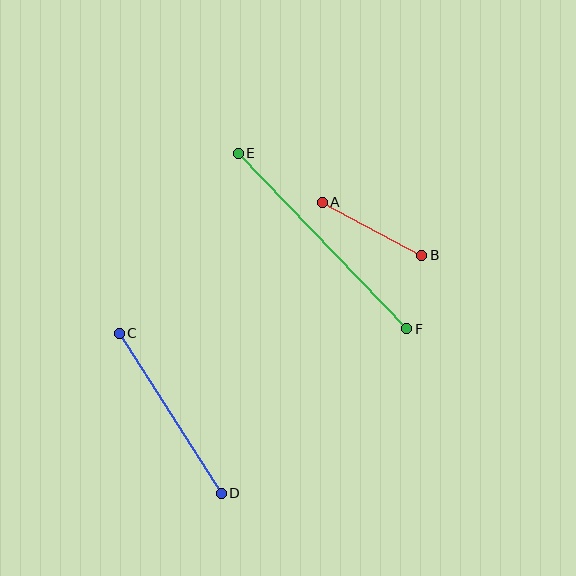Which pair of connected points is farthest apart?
Points E and F are farthest apart.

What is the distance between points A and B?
The distance is approximately 112 pixels.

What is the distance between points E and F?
The distance is approximately 243 pixels.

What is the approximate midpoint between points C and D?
The midpoint is at approximately (170, 413) pixels.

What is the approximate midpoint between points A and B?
The midpoint is at approximately (372, 229) pixels.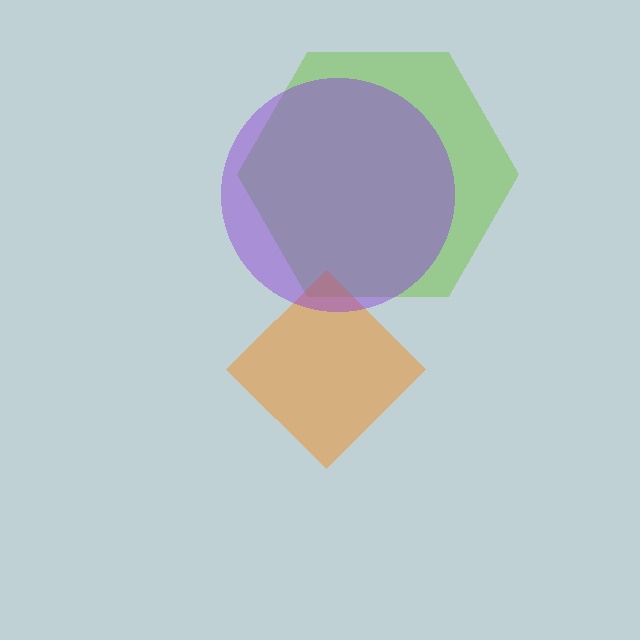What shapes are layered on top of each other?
The layered shapes are: a lime hexagon, an orange diamond, a purple circle.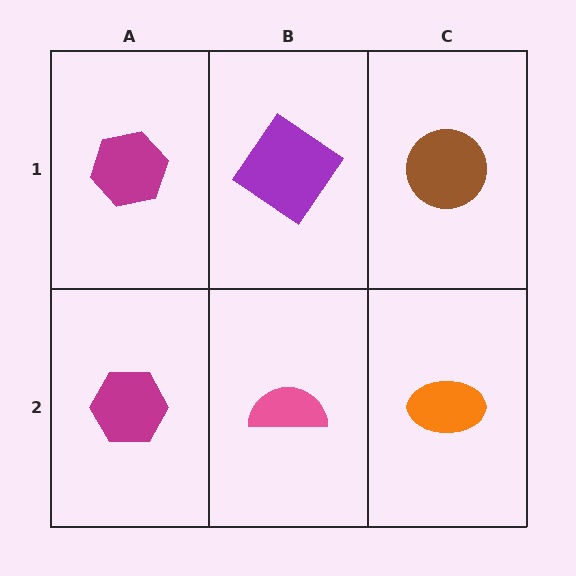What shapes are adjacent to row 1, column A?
A magenta hexagon (row 2, column A), a purple diamond (row 1, column B).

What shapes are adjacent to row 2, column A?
A magenta hexagon (row 1, column A), a pink semicircle (row 2, column B).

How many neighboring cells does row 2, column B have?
3.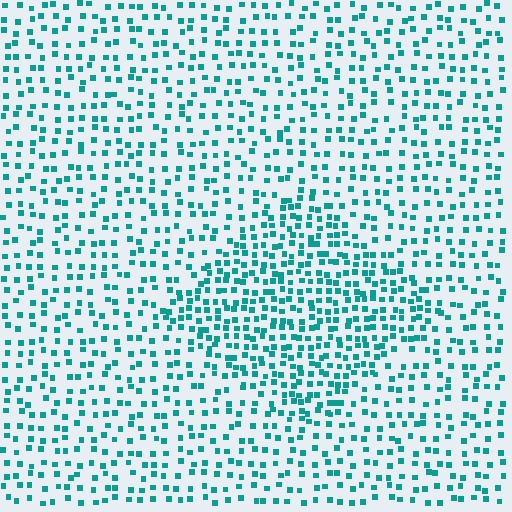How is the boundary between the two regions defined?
The boundary is defined by a change in element density (approximately 1.8x ratio). All elements are the same color, size, and shape.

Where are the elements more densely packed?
The elements are more densely packed inside the diamond boundary.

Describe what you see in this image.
The image contains small teal elements arranged at two different densities. A diamond-shaped region is visible where the elements are more densely packed than the surrounding area.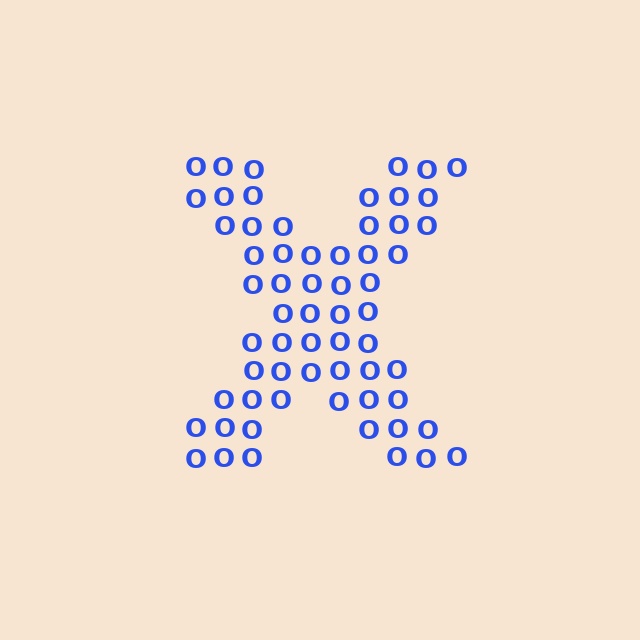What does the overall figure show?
The overall figure shows the letter X.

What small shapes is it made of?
It is made of small letter O's.